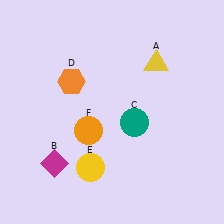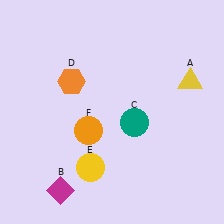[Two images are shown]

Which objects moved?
The objects that moved are: the yellow triangle (A), the magenta diamond (B).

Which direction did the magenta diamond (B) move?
The magenta diamond (B) moved down.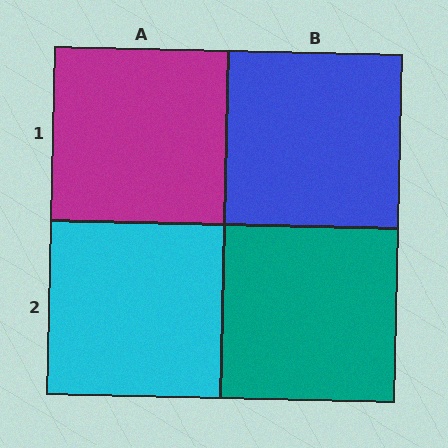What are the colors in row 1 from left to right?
Magenta, blue.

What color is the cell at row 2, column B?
Teal.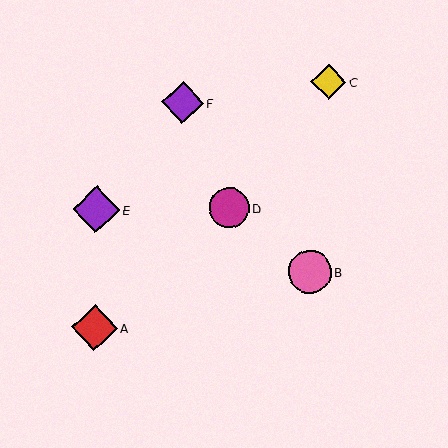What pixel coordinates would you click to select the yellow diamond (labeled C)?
Click at (328, 82) to select the yellow diamond C.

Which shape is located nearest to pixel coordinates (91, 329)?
The red diamond (labeled A) at (94, 327) is nearest to that location.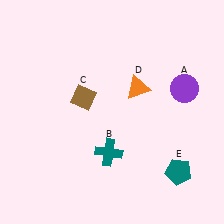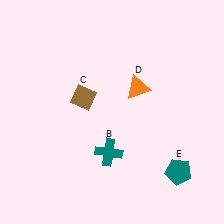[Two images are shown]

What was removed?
The purple circle (A) was removed in Image 2.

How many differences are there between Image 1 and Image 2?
There is 1 difference between the two images.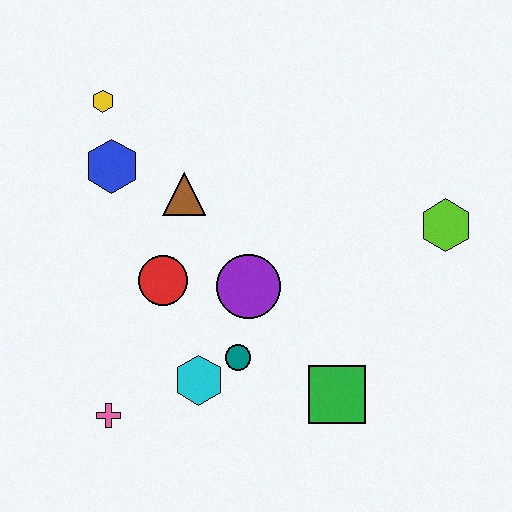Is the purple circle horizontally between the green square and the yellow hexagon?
Yes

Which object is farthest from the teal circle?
The yellow hexagon is farthest from the teal circle.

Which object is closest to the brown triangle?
The blue hexagon is closest to the brown triangle.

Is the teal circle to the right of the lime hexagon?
No